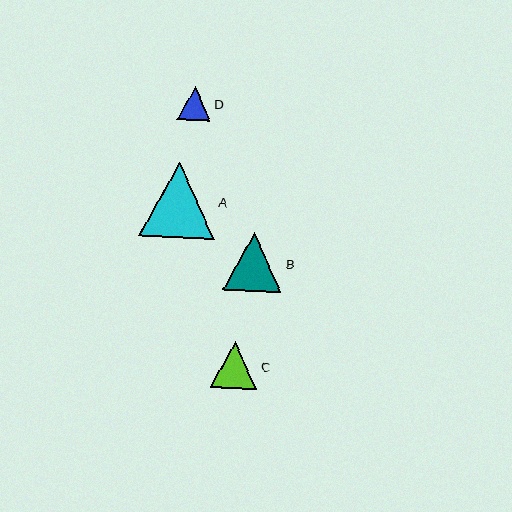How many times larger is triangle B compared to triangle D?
Triangle B is approximately 1.7 times the size of triangle D.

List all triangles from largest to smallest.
From largest to smallest: A, B, C, D.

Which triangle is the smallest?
Triangle D is the smallest with a size of approximately 34 pixels.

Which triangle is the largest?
Triangle A is the largest with a size of approximately 76 pixels.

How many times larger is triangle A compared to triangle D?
Triangle A is approximately 2.2 times the size of triangle D.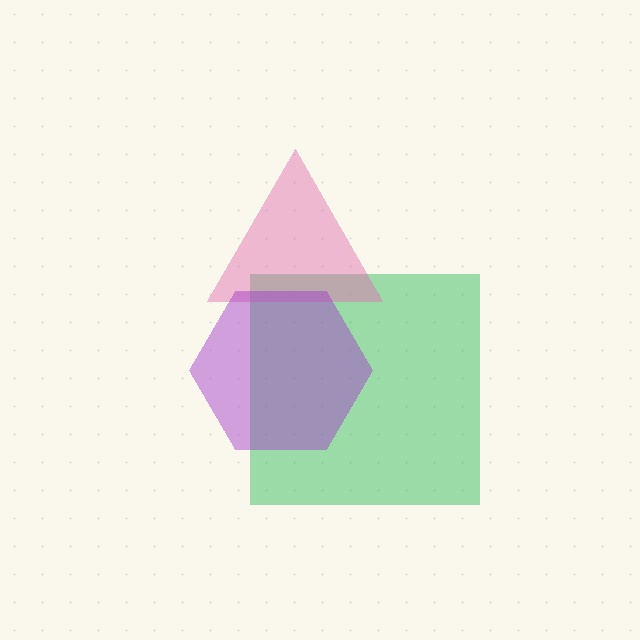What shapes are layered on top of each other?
The layered shapes are: a green square, a pink triangle, a purple hexagon.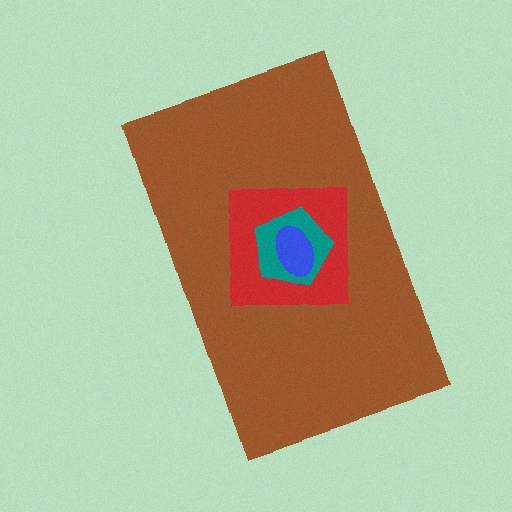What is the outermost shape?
The brown rectangle.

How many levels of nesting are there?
4.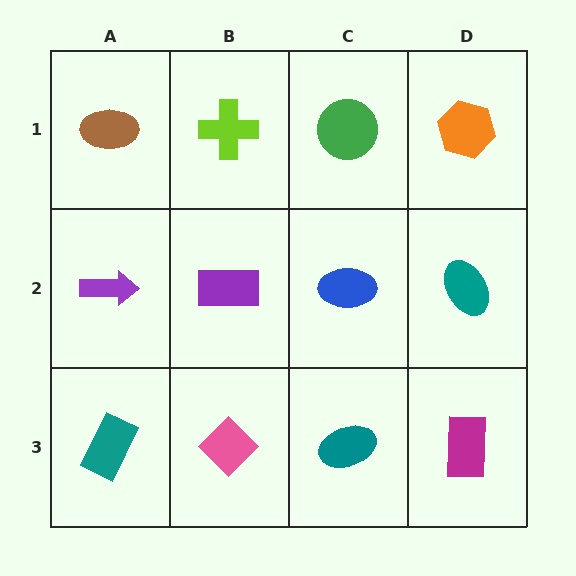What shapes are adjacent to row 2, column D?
An orange hexagon (row 1, column D), a magenta rectangle (row 3, column D), a blue ellipse (row 2, column C).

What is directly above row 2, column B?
A lime cross.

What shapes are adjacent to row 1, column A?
A purple arrow (row 2, column A), a lime cross (row 1, column B).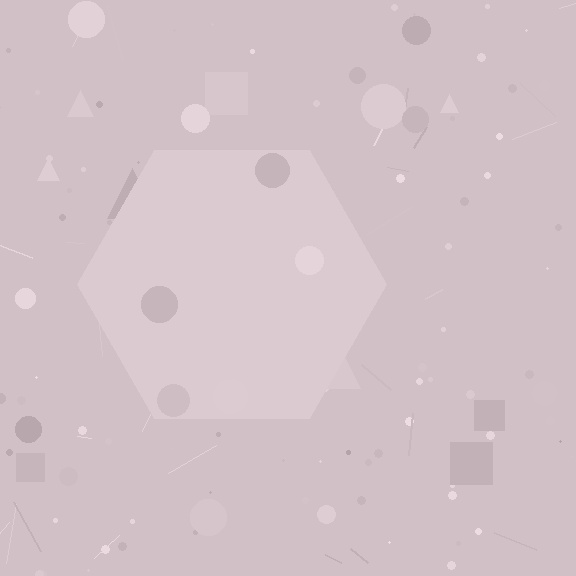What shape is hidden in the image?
A hexagon is hidden in the image.